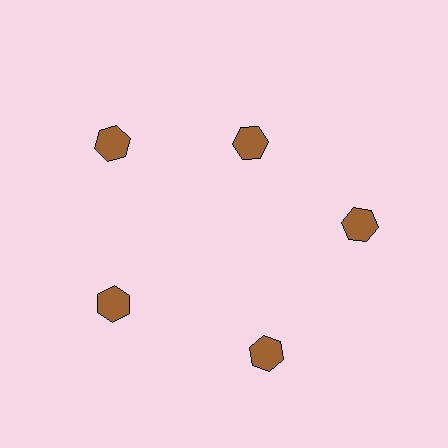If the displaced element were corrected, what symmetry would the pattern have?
It would have 5-fold rotational symmetry — the pattern would map onto itself every 72 degrees.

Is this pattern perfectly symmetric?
No. The 5 brown hexagons are arranged in a ring, but one element near the 1 o'clock position is pulled inward toward the center, breaking the 5-fold rotational symmetry.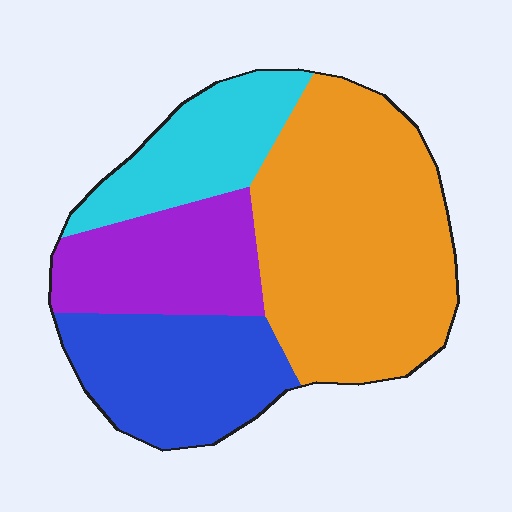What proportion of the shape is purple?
Purple covers 18% of the shape.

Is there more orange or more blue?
Orange.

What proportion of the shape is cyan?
Cyan takes up less than a sixth of the shape.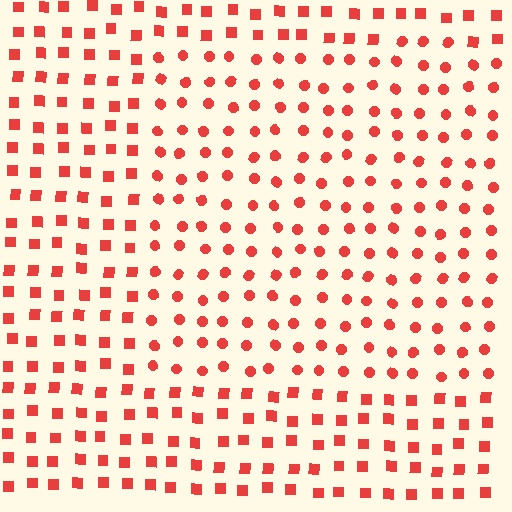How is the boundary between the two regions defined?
The boundary is defined by a change in element shape: circles inside vs. squares outside. All elements share the same color and spacing.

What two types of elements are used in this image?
The image uses circles inside the rectangle region and squares outside it.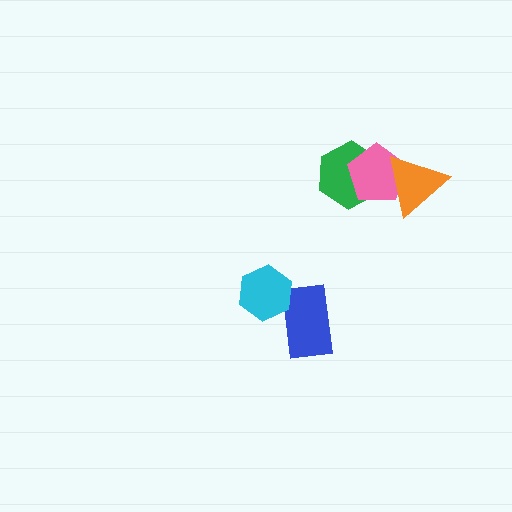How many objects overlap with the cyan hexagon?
1 object overlaps with the cyan hexagon.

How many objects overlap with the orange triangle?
1 object overlaps with the orange triangle.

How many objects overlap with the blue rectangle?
1 object overlaps with the blue rectangle.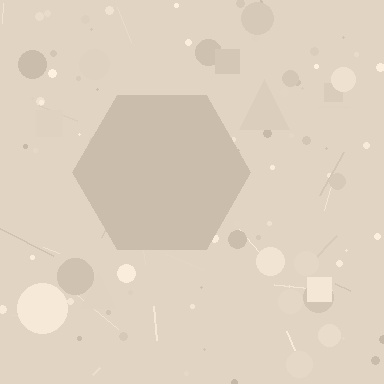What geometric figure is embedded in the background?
A hexagon is embedded in the background.